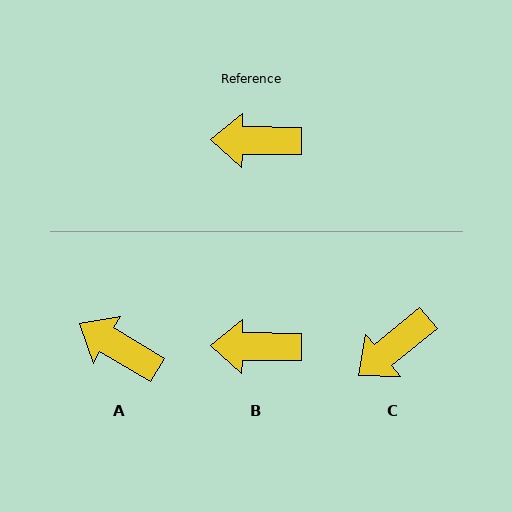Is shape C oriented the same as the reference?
No, it is off by about 40 degrees.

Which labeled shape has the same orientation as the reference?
B.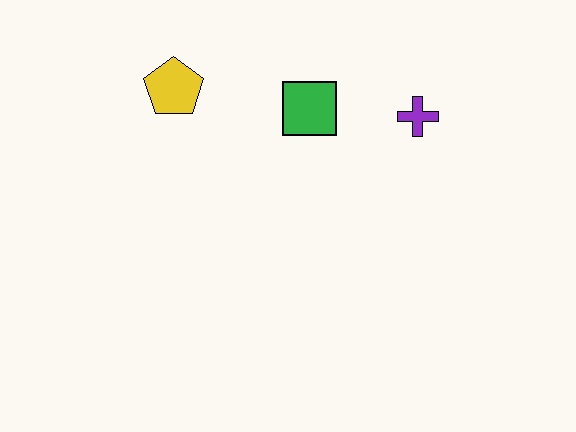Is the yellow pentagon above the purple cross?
Yes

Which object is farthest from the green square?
The yellow pentagon is farthest from the green square.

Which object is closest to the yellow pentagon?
The green square is closest to the yellow pentagon.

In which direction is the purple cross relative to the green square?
The purple cross is to the right of the green square.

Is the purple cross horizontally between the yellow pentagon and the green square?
No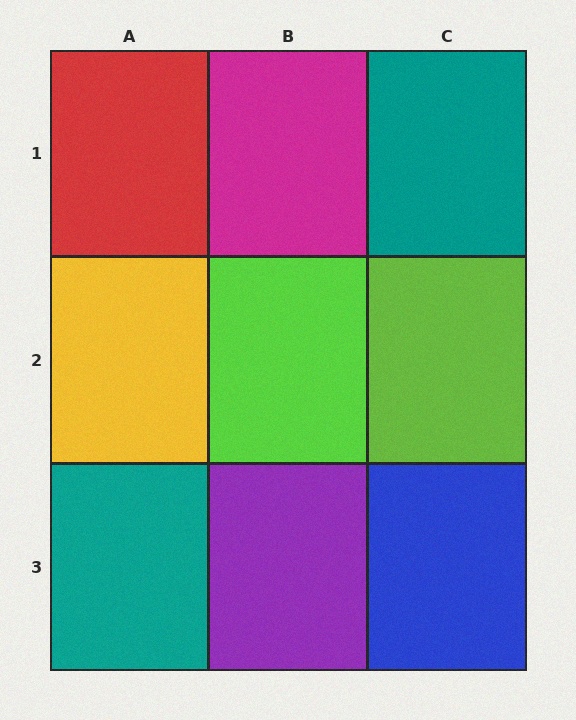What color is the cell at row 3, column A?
Teal.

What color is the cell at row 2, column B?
Lime.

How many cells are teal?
2 cells are teal.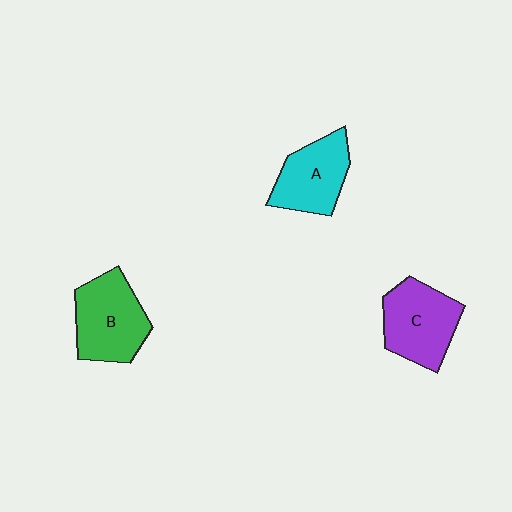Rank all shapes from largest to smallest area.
From largest to smallest: B (green), C (purple), A (cyan).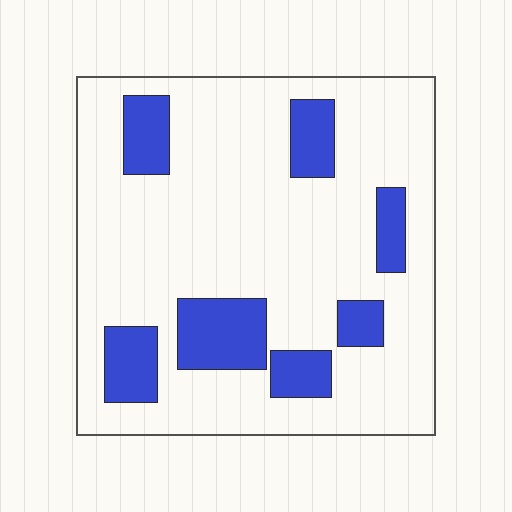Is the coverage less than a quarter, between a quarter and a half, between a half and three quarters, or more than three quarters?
Less than a quarter.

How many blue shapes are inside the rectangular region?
7.